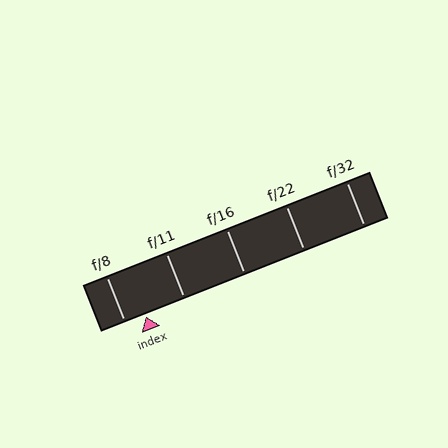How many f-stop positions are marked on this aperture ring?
There are 5 f-stop positions marked.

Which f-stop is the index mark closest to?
The index mark is closest to f/8.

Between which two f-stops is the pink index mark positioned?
The index mark is between f/8 and f/11.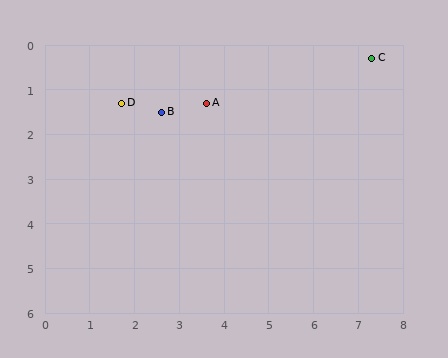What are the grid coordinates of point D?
Point D is at approximately (1.7, 1.3).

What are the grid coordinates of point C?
Point C is at approximately (7.3, 0.3).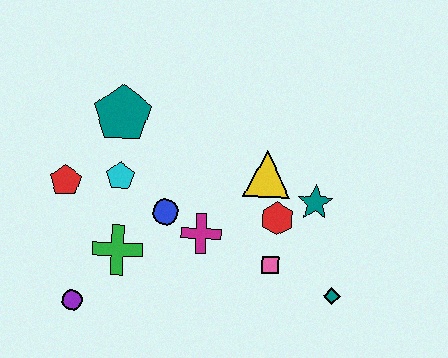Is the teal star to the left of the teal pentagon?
No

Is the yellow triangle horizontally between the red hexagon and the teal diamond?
No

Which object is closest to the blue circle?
The magenta cross is closest to the blue circle.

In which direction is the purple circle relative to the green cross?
The purple circle is below the green cross.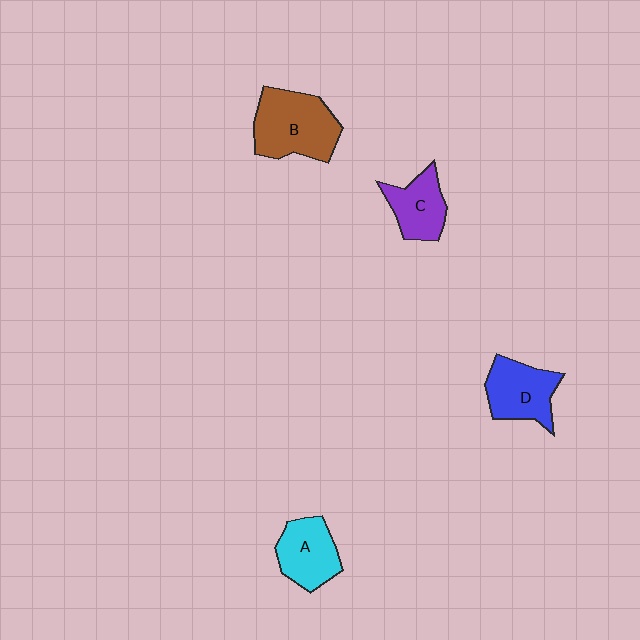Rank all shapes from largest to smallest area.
From largest to smallest: B (brown), D (blue), A (cyan), C (purple).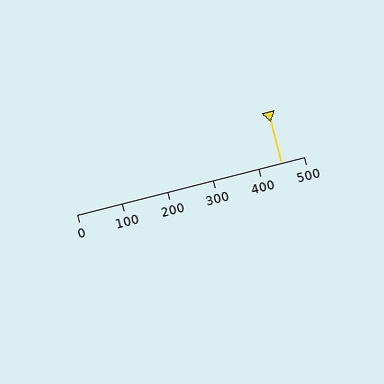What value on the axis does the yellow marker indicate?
The marker indicates approximately 450.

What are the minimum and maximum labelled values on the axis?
The axis runs from 0 to 500.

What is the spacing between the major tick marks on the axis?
The major ticks are spaced 100 apart.